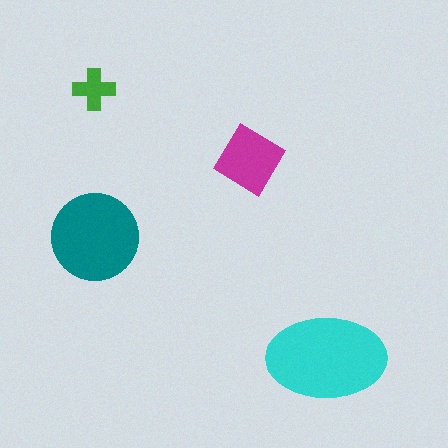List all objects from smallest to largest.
The green cross, the magenta diamond, the teal circle, the cyan ellipse.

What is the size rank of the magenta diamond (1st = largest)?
3rd.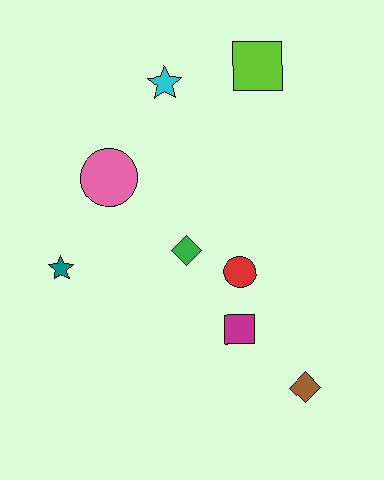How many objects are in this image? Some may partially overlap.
There are 8 objects.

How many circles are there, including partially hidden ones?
There are 2 circles.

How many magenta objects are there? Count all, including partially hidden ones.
There is 1 magenta object.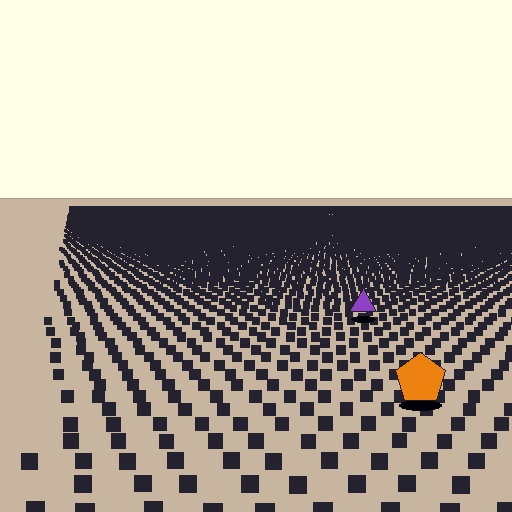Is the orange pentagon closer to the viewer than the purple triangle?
Yes. The orange pentagon is closer — you can tell from the texture gradient: the ground texture is coarser near it.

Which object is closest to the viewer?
The orange pentagon is closest. The texture marks near it are larger and more spread out.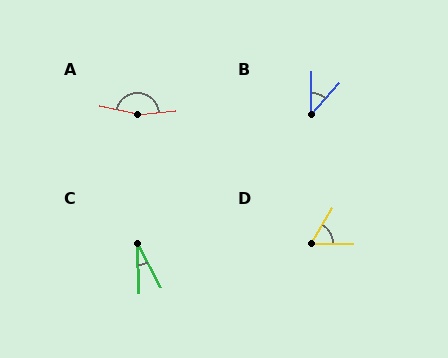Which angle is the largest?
A, at approximately 161 degrees.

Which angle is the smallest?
C, at approximately 27 degrees.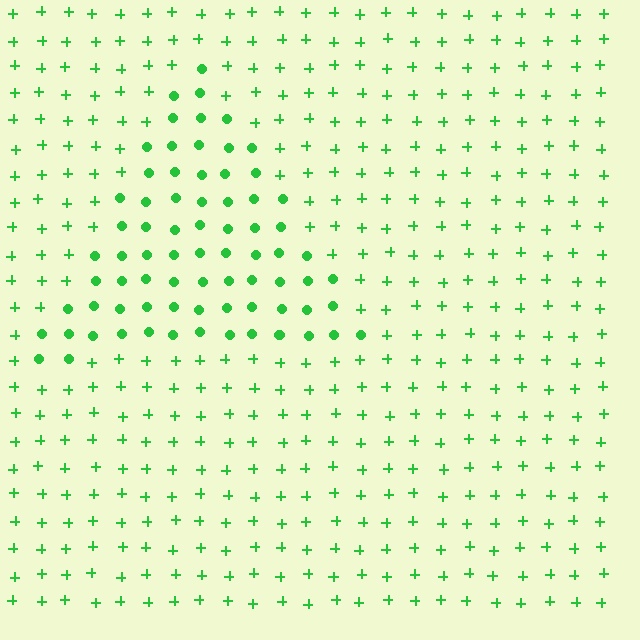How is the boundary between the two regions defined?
The boundary is defined by a change in element shape: circles inside vs. plus signs outside. All elements share the same color and spacing.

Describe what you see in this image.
The image is filled with small green elements arranged in a uniform grid. A triangle-shaped region contains circles, while the surrounding area contains plus signs. The boundary is defined purely by the change in element shape.